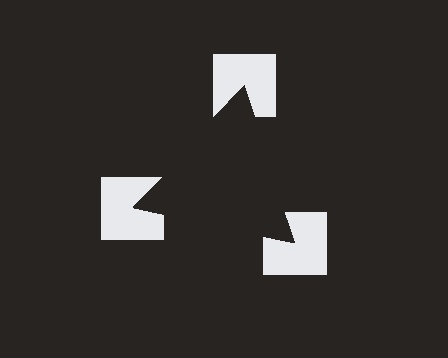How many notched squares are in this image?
There are 3 — one at each vertex of the illusory triangle.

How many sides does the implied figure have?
3 sides.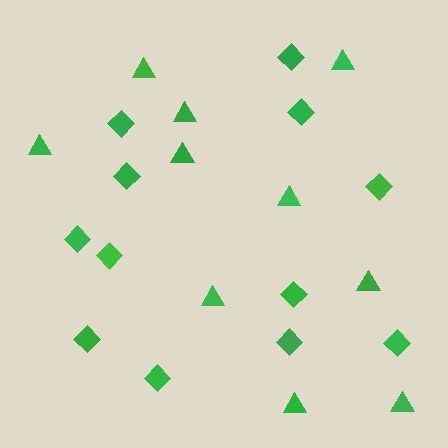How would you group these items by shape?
There are 2 groups: one group of diamonds (12) and one group of triangles (10).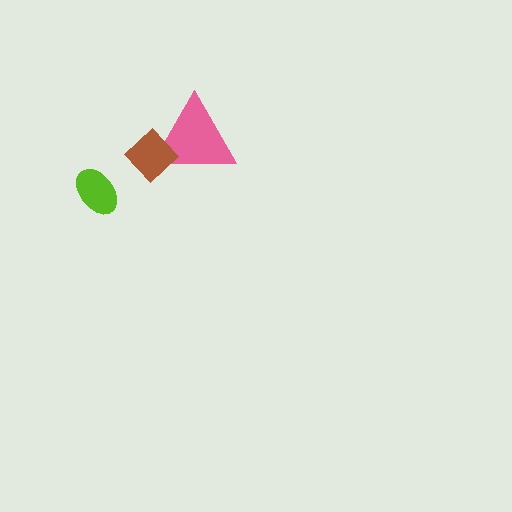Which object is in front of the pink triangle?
The brown diamond is in front of the pink triangle.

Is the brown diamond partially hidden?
No, no other shape covers it.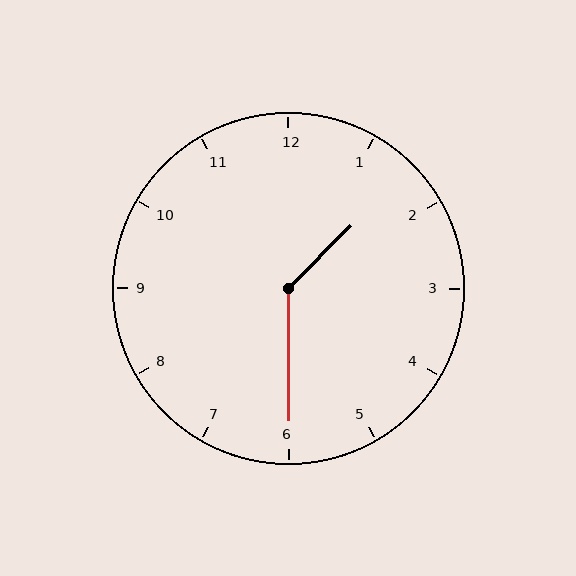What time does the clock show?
1:30.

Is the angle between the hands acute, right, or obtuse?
It is obtuse.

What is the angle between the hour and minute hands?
Approximately 135 degrees.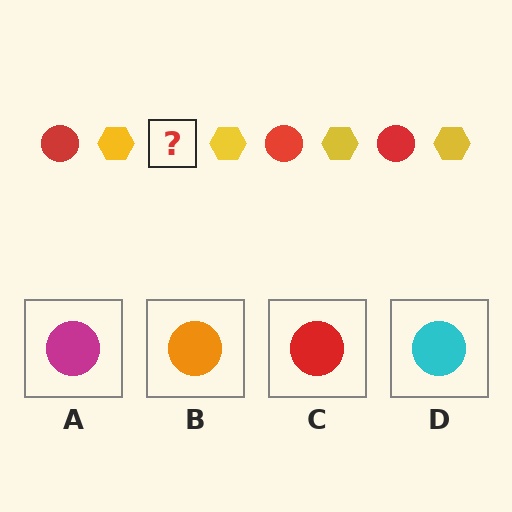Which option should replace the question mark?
Option C.